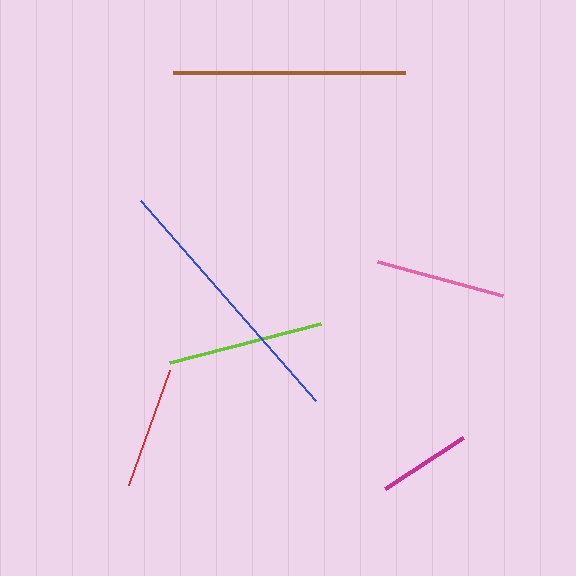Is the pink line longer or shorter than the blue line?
The blue line is longer than the pink line.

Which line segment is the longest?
The blue line is the longest at approximately 266 pixels.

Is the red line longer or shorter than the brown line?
The brown line is longer than the red line.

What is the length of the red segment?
The red segment is approximately 122 pixels long.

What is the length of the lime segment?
The lime segment is approximately 156 pixels long.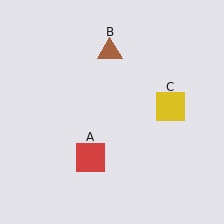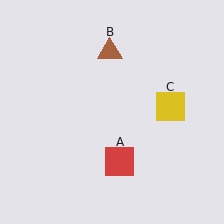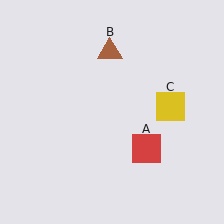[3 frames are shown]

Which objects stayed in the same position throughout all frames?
Brown triangle (object B) and yellow square (object C) remained stationary.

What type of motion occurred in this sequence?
The red square (object A) rotated counterclockwise around the center of the scene.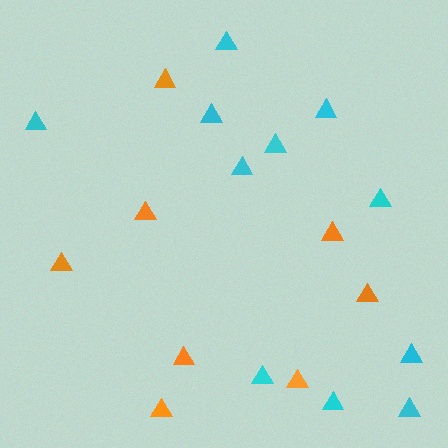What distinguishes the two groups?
There are 2 groups: one group of orange triangles (8) and one group of cyan triangles (11).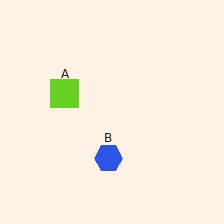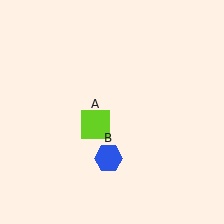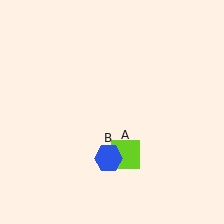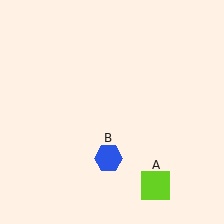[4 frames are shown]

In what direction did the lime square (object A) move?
The lime square (object A) moved down and to the right.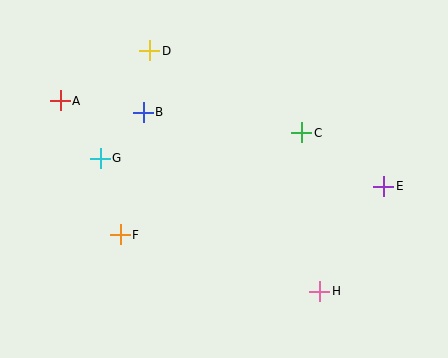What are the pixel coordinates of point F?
Point F is at (120, 235).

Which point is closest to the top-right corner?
Point E is closest to the top-right corner.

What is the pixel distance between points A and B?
The distance between A and B is 84 pixels.